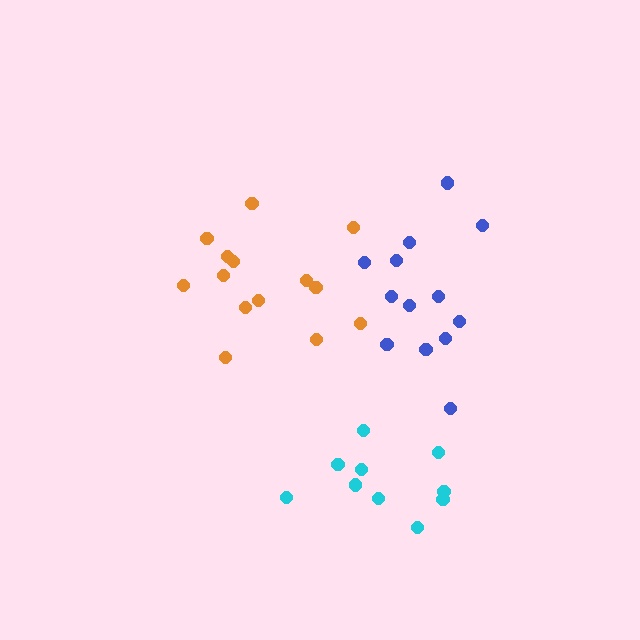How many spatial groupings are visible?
There are 3 spatial groupings.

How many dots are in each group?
Group 1: 13 dots, Group 2: 14 dots, Group 3: 10 dots (37 total).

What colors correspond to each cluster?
The clusters are colored: blue, orange, cyan.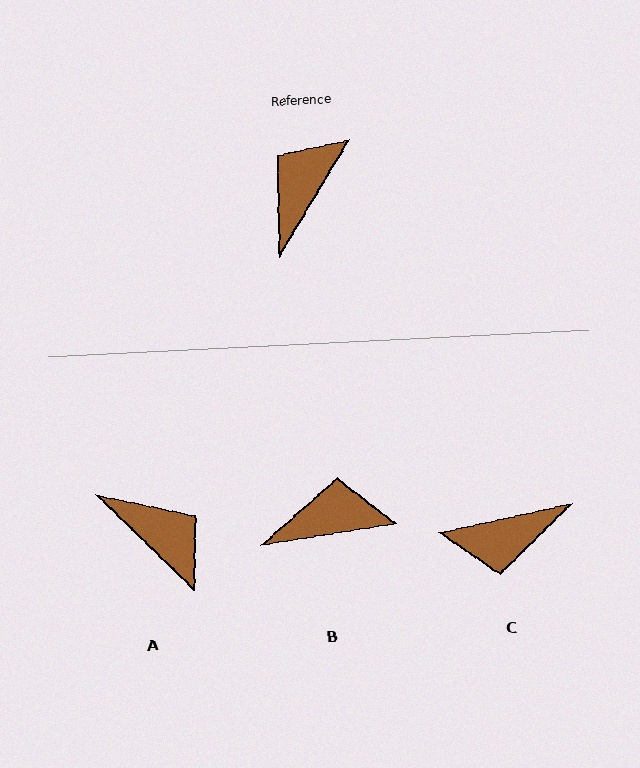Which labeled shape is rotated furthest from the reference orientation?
C, about 134 degrees away.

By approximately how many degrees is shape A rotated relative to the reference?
Approximately 103 degrees clockwise.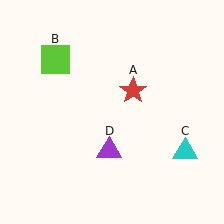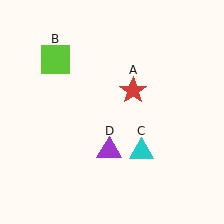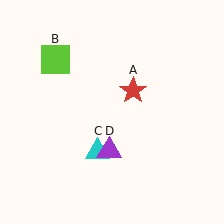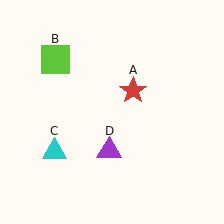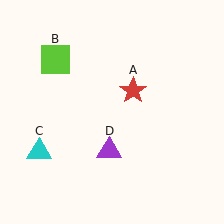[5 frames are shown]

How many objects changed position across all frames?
1 object changed position: cyan triangle (object C).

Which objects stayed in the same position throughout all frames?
Red star (object A) and lime square (object B) and purple triangle (object D) remained stationary.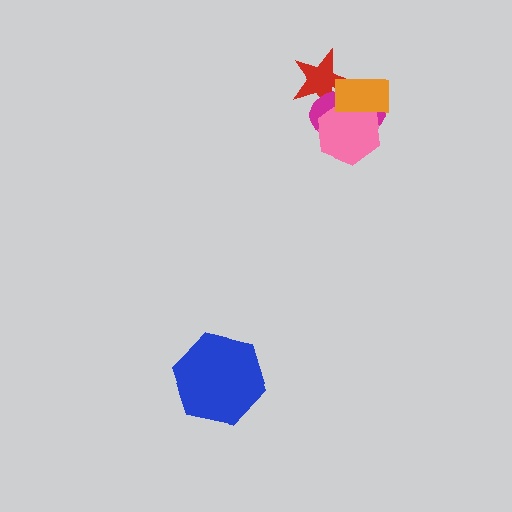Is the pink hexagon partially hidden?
Yes, it is partially covered by another shape.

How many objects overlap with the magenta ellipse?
3 objects overlap with the magenta ellipse.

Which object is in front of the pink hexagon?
The orange rectangle is in front of the pink hexagon.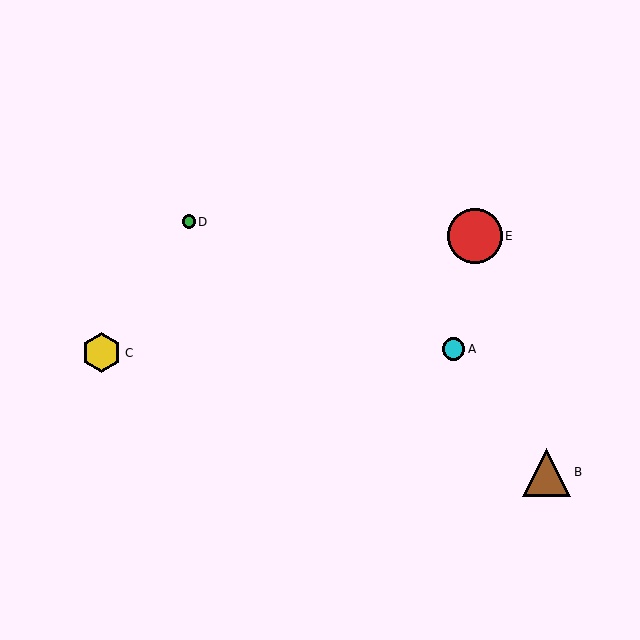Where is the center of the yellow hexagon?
The center of the yellow hexagon is at (102, 353).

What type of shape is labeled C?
Shape C is a yellow hexagon.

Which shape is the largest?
The red circle (labeled E) is the largest.